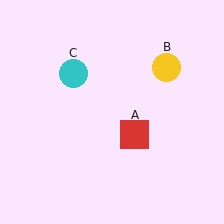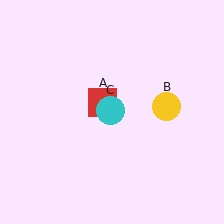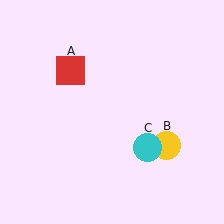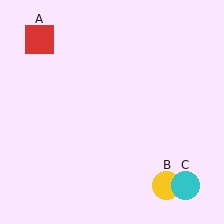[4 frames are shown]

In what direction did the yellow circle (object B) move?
The yellow circle (object B) moved down.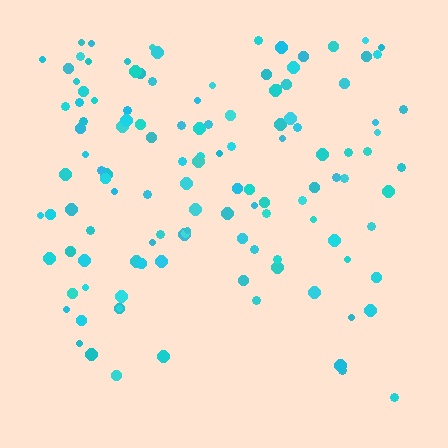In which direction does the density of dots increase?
From bottom to top, with the top side densest.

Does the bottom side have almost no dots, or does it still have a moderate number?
Still a moderate number, just noticeably fewer than the top.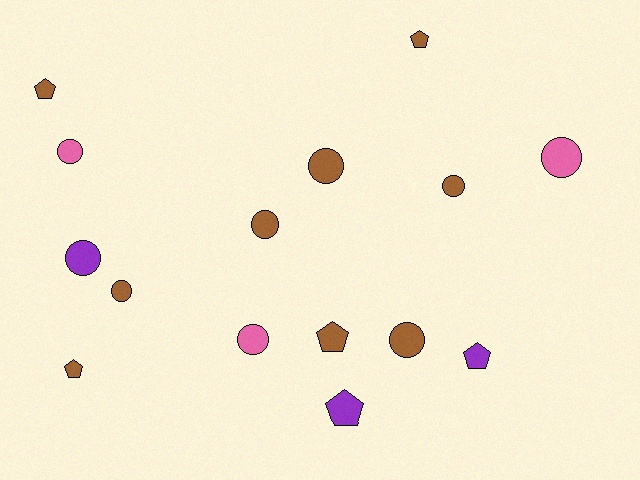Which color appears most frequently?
Brown, with 9 objects.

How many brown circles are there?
There are 5 brown circles.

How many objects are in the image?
There are 15 objects.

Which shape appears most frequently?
Circle, with 9 objects.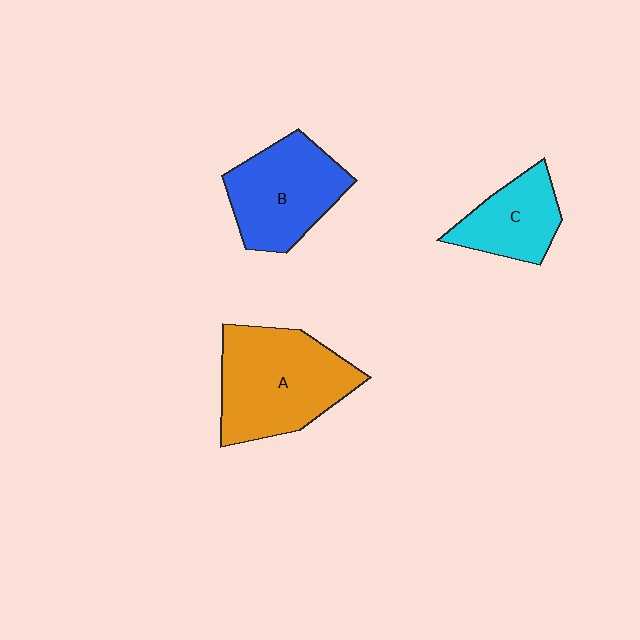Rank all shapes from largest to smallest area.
From largest to smallest: A (orange), B (blue), C (cyan).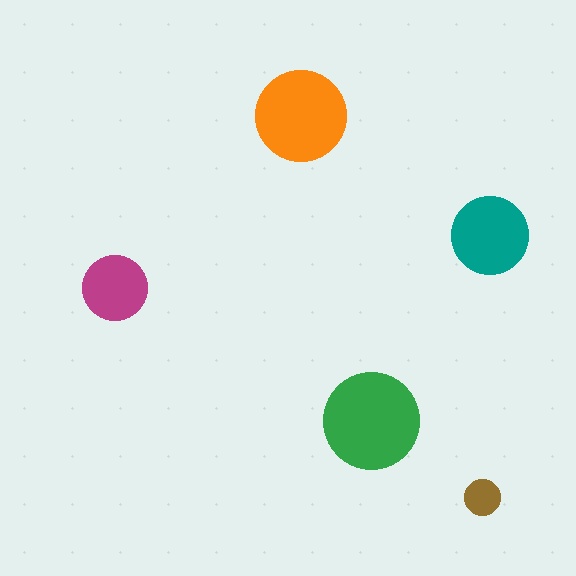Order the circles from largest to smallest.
the green one, the orange one, the teal one, the magenta one, the brown one.